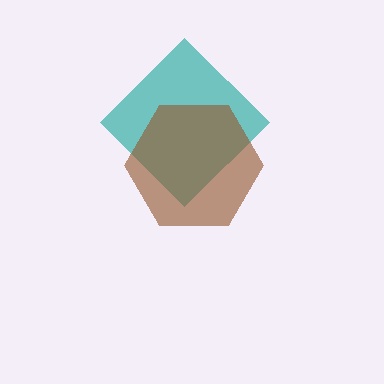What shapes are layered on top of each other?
The layered shapes are: a teal diamond, a brown hexagon.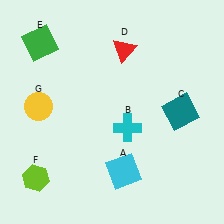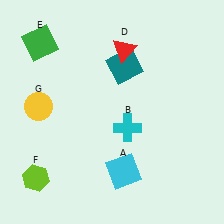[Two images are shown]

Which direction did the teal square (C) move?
The teal square (C) moved left.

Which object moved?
The teal square (C) moved left.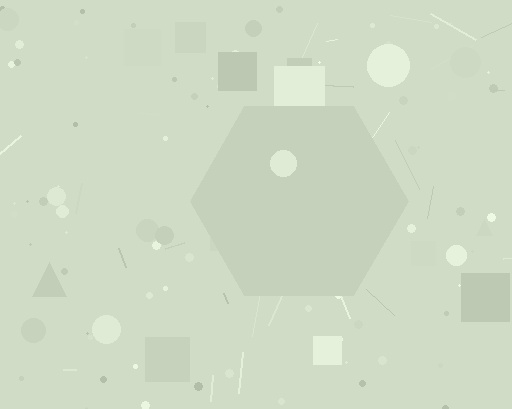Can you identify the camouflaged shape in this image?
The camouflaged shape is a hexagon.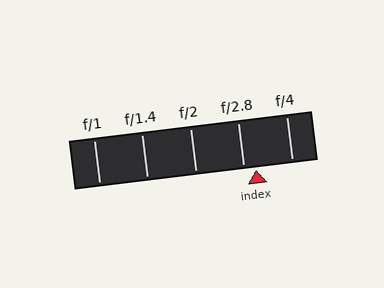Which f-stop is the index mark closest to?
The index mark is closest to f/2.8.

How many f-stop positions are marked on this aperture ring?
There are 5 f-stop positions marked.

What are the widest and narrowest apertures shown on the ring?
The widest aperture shown is f/1 and the narrowest is f/4.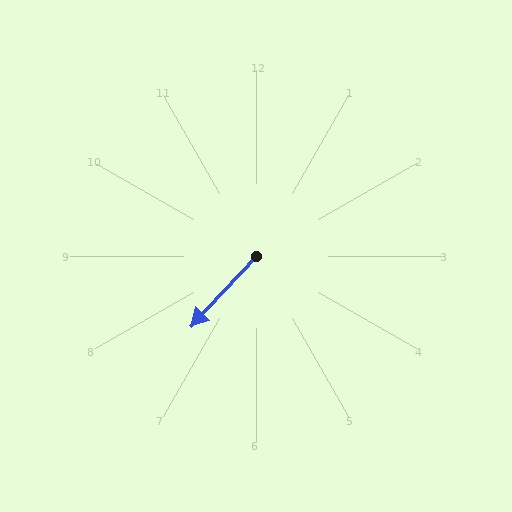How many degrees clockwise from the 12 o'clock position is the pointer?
Approximately 223 degrees.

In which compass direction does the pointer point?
Southwest.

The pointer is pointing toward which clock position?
Roughly 7 o'clock.